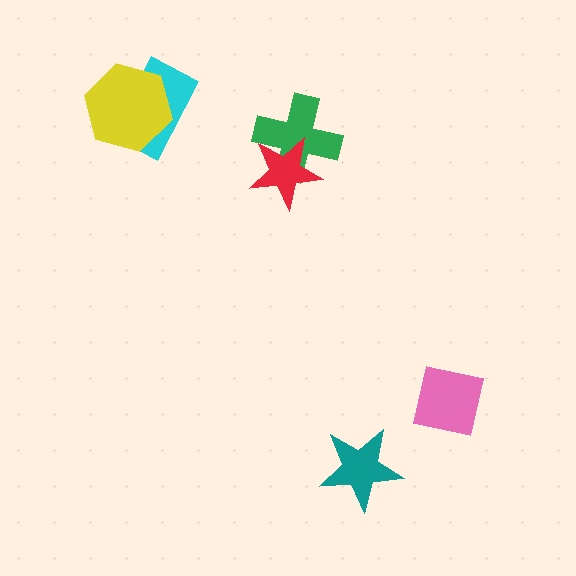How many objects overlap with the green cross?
1 object overlaps with the green cross.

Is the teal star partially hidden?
No, no other shape covers it.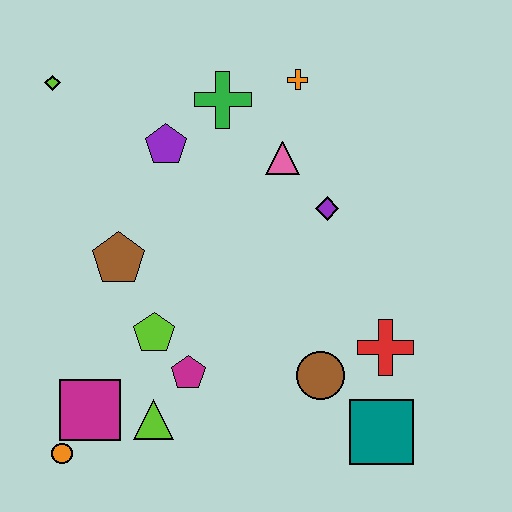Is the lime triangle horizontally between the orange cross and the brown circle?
No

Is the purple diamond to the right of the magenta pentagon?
Yes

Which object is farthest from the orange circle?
The orange cross is farthest from the orange circle.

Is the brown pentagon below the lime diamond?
Yes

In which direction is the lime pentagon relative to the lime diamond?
The lime pentagon is below the lime diamond.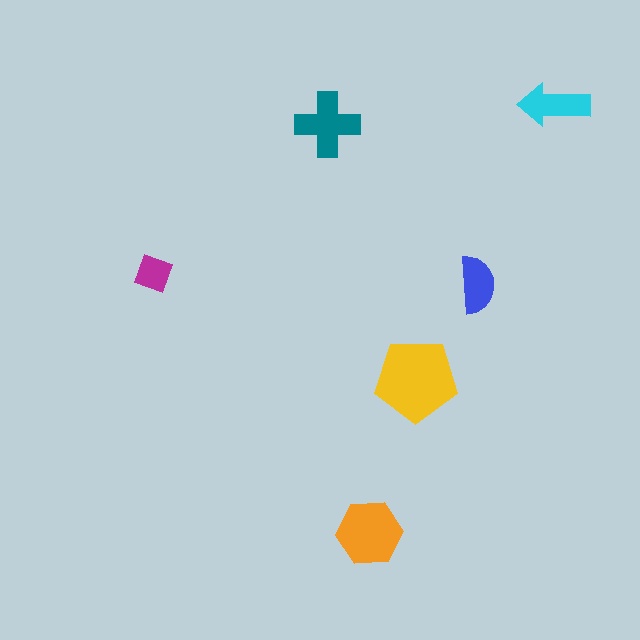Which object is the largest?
The yellow pentagon.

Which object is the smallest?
The magenta diamond.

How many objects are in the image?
There are 6 objects in the image.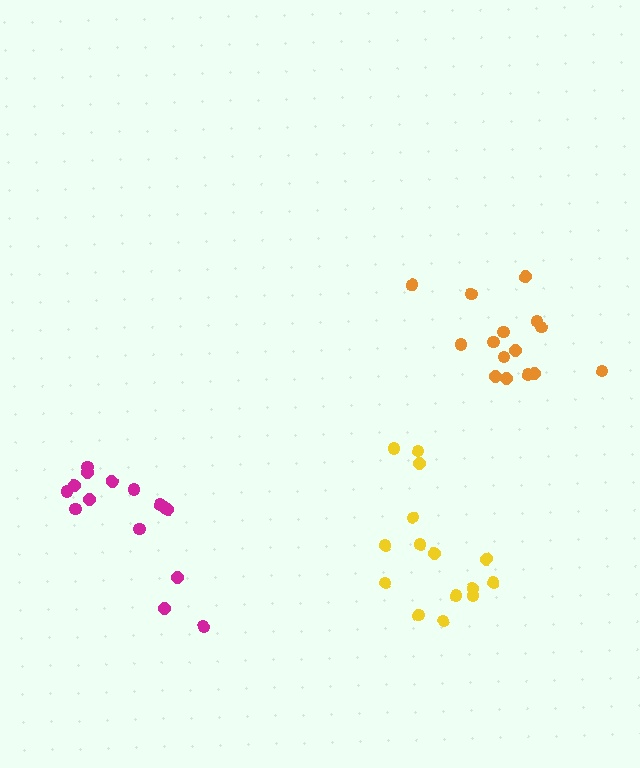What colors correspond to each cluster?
The clusters are colored: orange, magenta, yellow.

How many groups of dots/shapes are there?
There are 3 groups.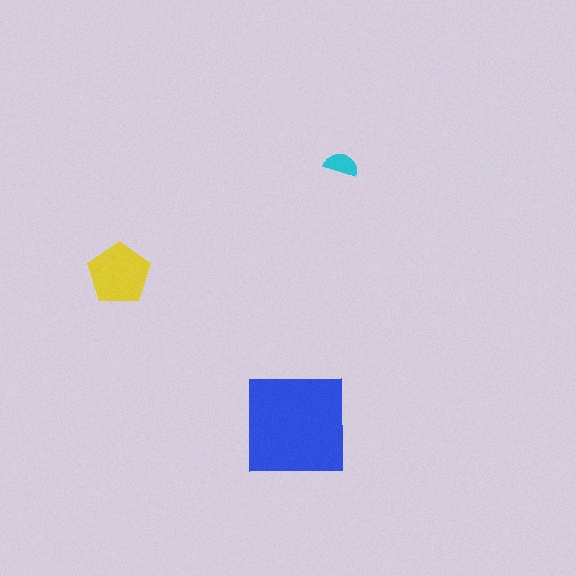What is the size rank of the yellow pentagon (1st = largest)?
2nd.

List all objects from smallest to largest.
The cyan semicircle, the yellow pentagon, the blue square.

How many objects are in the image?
There are 3 objects in the image.